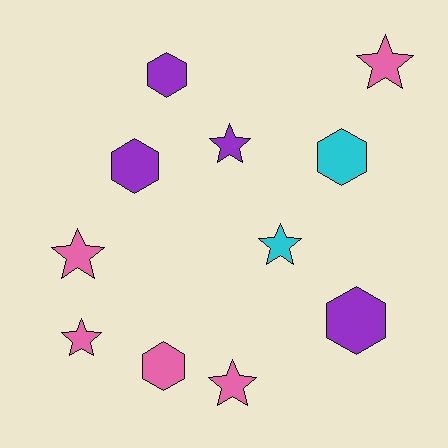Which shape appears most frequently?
Star, with 6 objects.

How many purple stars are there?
There is 1 purple star.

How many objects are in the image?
There are 11 objects.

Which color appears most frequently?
Pink, with 5 objects.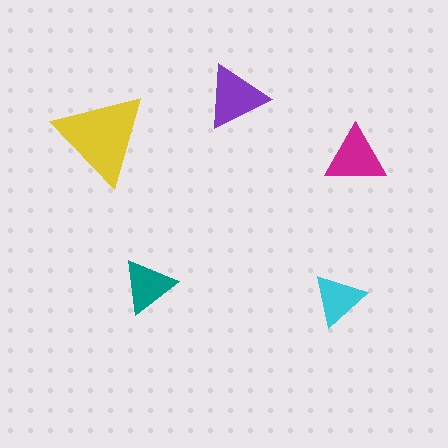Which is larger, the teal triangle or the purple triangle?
The purple one.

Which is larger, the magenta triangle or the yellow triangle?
The yellow one.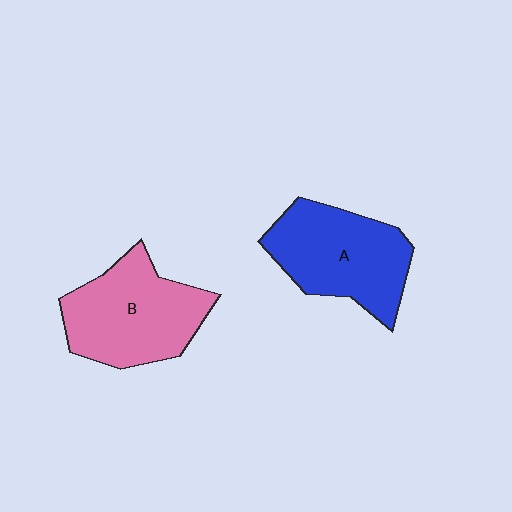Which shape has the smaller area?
Shape A (blue).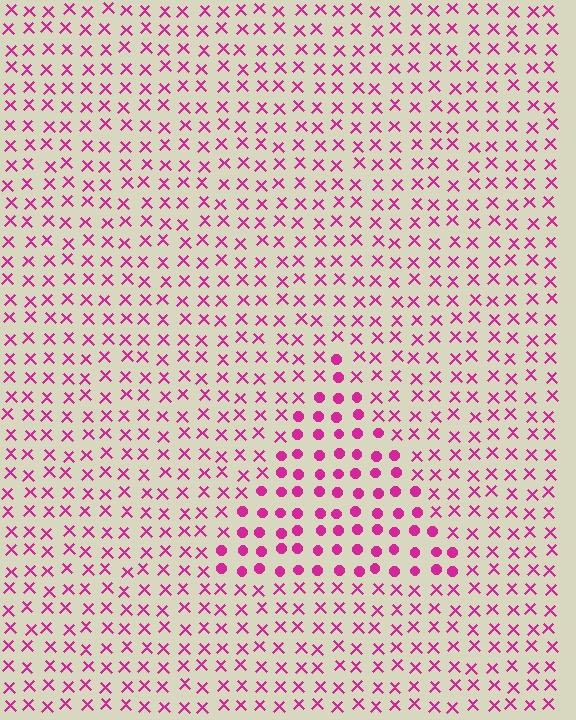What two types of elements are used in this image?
The image uses circles inside the triangle region and X marks outside it.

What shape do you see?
I see a triangle.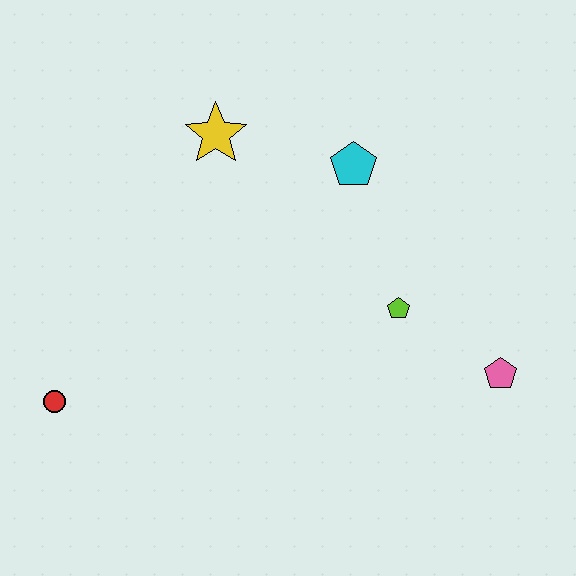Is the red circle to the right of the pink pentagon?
No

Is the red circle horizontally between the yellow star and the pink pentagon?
No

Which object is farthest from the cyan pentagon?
The red circle is farthest from the cyan pentagon.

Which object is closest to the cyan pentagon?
The yellow star is closest to the cyan pentagon.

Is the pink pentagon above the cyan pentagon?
No